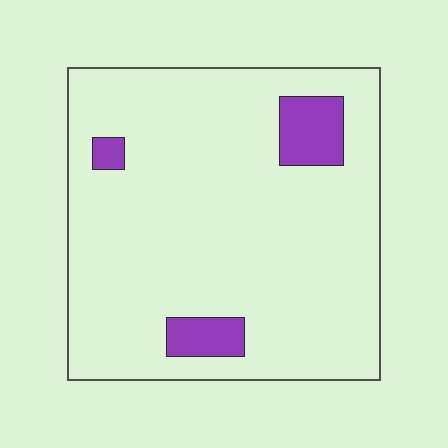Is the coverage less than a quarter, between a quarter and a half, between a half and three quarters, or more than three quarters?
Less than a quarter.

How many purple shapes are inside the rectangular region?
3.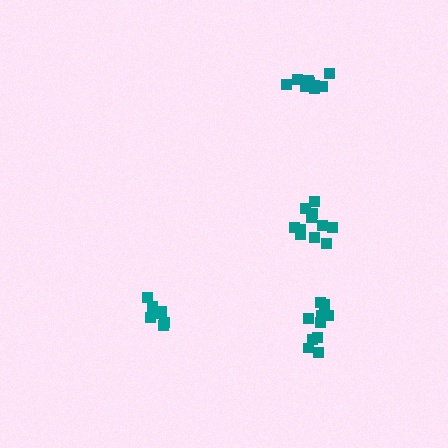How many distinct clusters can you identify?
There are 4 distinct clusters.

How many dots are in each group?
Group 1: 9 dots, Group 2: 9 dots, Group 3: 10 dots, Group 4: 11 dots (39 total).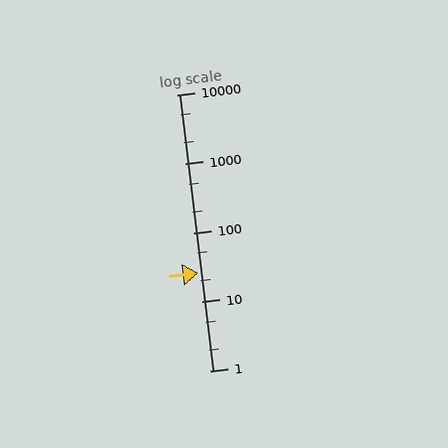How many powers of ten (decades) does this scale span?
The scale spans 4 decades, from 1 to 10000.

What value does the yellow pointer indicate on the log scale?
The pointer indicates approximately 26.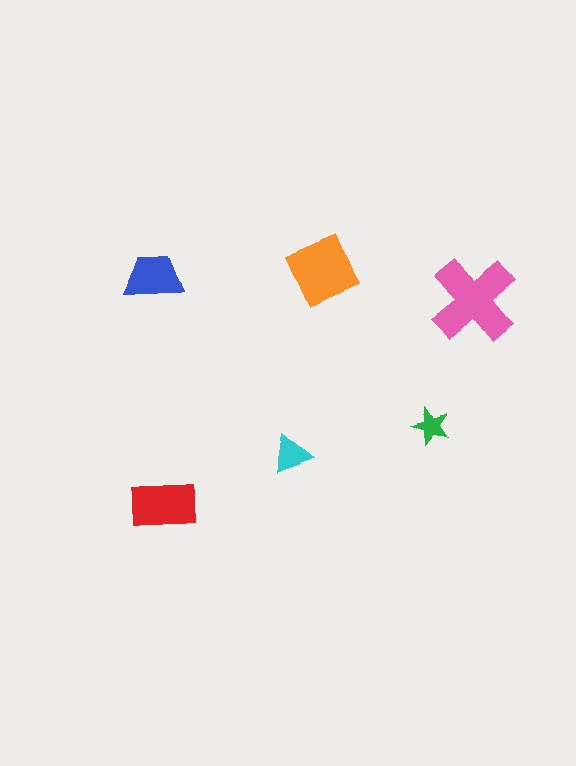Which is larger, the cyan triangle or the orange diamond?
The orange diamond.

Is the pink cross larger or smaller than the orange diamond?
Larger.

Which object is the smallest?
The green star.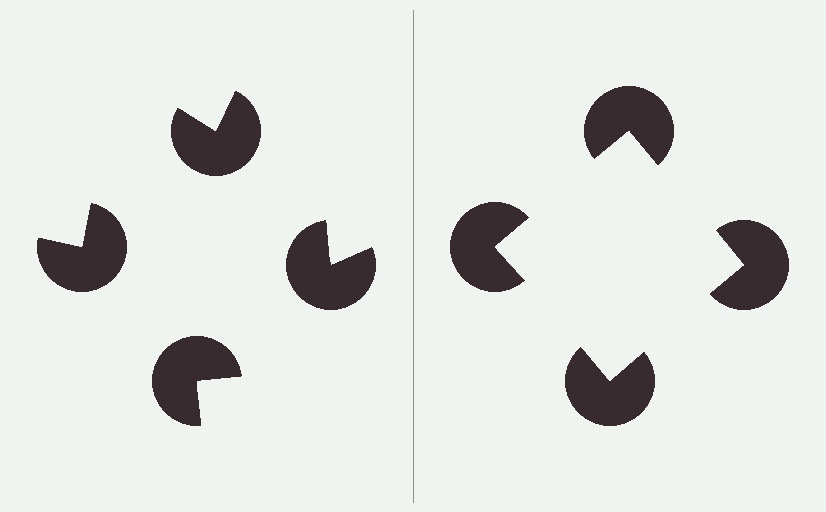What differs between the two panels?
The pac-man discs are positioned identically on both sides; only the wedge orientations differ. On the right they align to a square; on the left they are misaligned.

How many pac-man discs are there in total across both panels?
8 — 4 on each side.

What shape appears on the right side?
An illusory square.